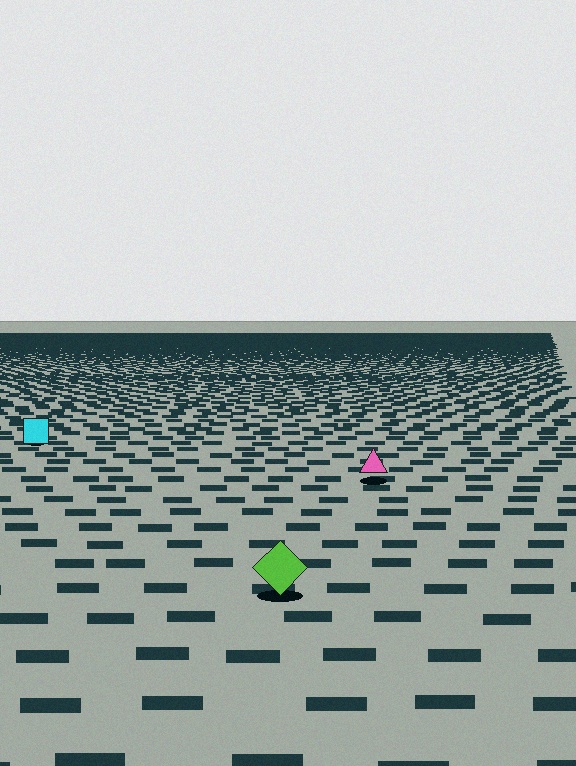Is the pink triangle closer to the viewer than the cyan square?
Yes. The pink triangle is closer — you can tell from the texture gradient: the ground texture is coarser near it.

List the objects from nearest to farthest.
From nearest to farthest: the lime diamond, the pink triangle, the cyan square.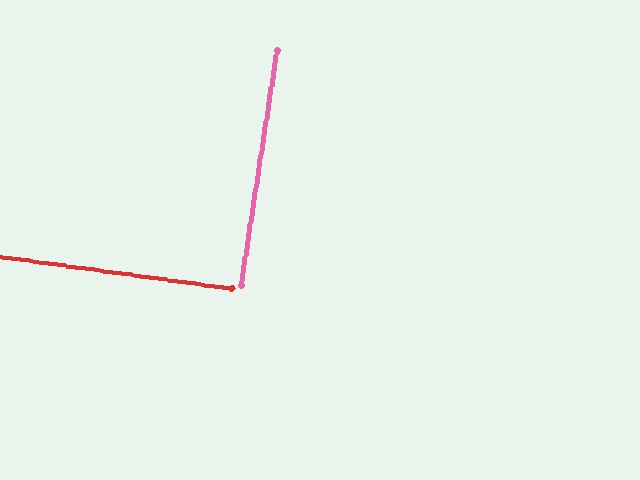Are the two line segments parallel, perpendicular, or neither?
Perpendicular — they meet at approximately 89°.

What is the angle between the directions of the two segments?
Approximately 89 degrees.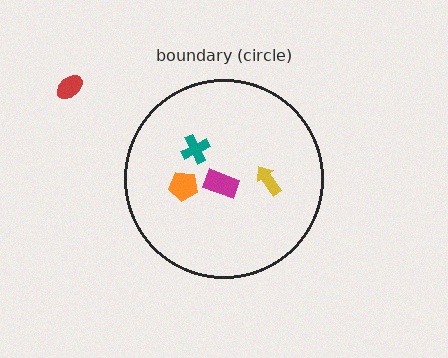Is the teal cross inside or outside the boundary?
Inside.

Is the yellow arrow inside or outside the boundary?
Inside.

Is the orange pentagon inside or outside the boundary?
Inside.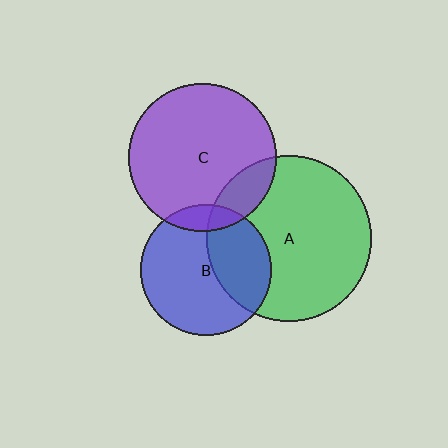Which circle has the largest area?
Circle A (green).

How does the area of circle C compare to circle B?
Approximately 1.3 times.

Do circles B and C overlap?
Yes.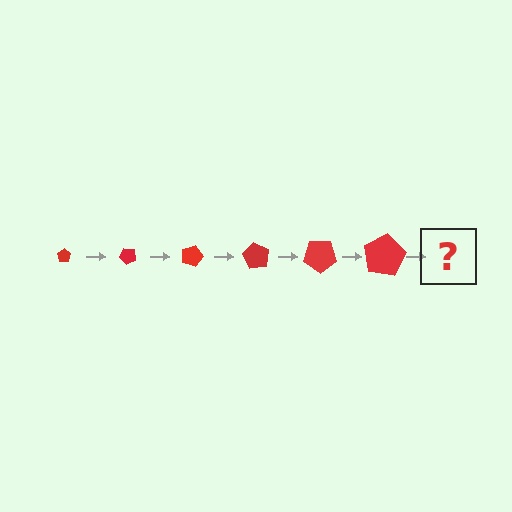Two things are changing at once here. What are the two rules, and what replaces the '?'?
The two rules are that the pentagon grows larger each step and it rotates 45 degrees each step. The '?' should be a pentagon, larger than the previous one and rotated 270 degrees from the start.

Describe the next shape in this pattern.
It should be a pentagon, larger than the previous one and rotated 270 degrees from the start.